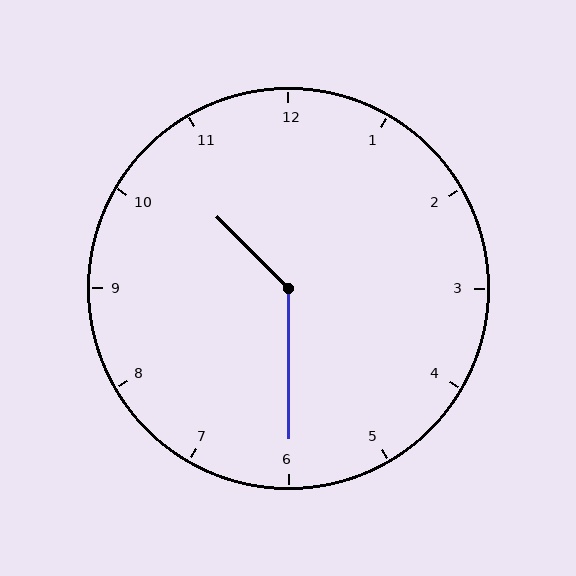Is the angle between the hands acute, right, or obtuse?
It is obtuse.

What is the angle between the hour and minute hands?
Approximately 135 degrees.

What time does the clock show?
10:30.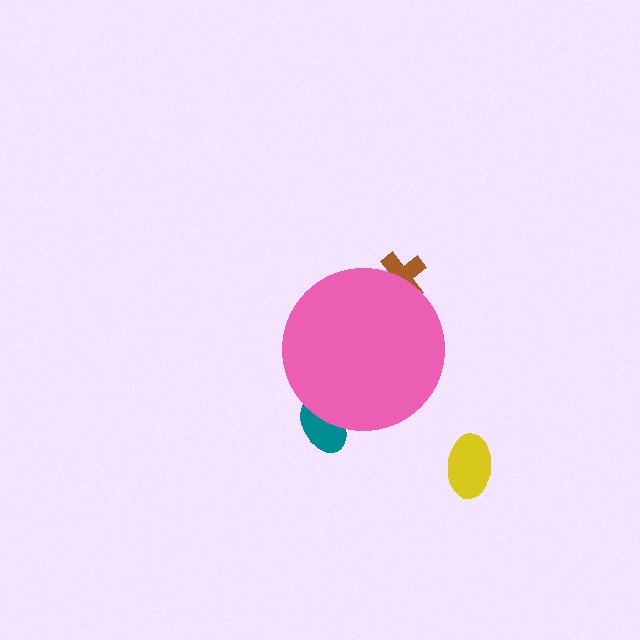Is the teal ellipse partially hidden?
Yes, the teal ellipse is partially hidden behind the pink circle.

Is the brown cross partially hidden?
Yes, the brown cross is partially hidden behind the pink circle.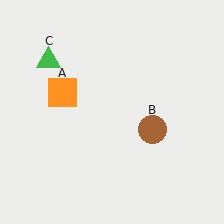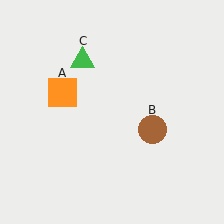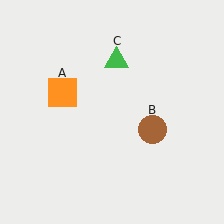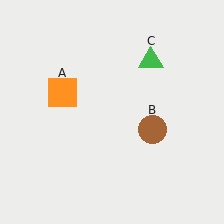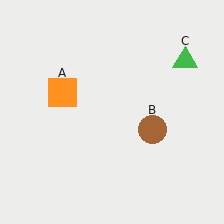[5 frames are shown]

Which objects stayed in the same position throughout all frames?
Orange square (object A) and brown circle (object B) remained stationary.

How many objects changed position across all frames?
1 object changed position: green triangle (object C).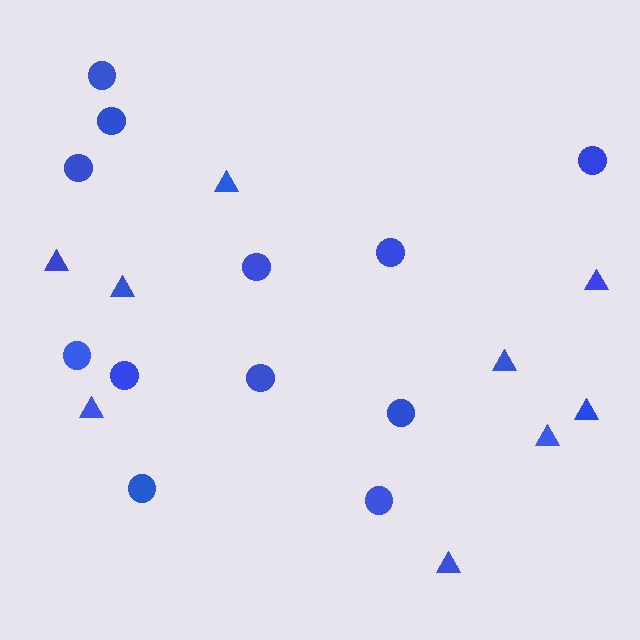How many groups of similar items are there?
There are 2 groups: one group of triangles (9) and one group of circles (12).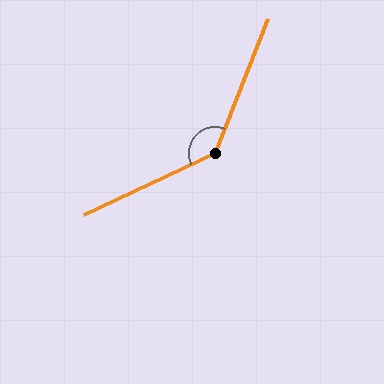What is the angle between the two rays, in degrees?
Approximately 137 degrees.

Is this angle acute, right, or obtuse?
It is obtuse.